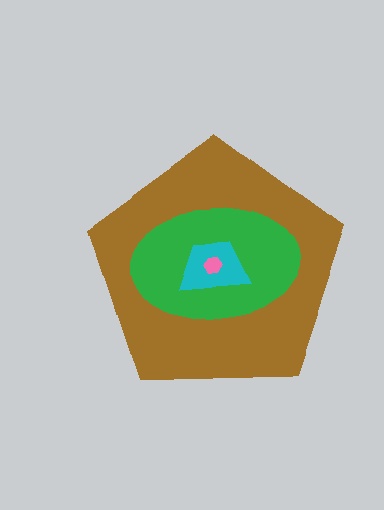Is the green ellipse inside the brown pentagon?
Yes.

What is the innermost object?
The pink hexagon.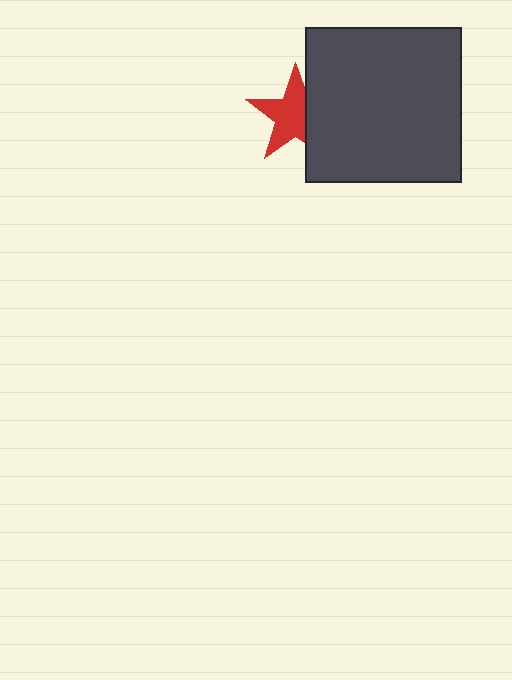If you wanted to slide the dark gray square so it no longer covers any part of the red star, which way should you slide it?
Slide it right — that is the most direct way to separate the two shapes.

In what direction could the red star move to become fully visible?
The red star could move left. That would shift it out from behind the dark gray square entirely.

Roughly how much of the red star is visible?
Most of it is visible (roughly 68%).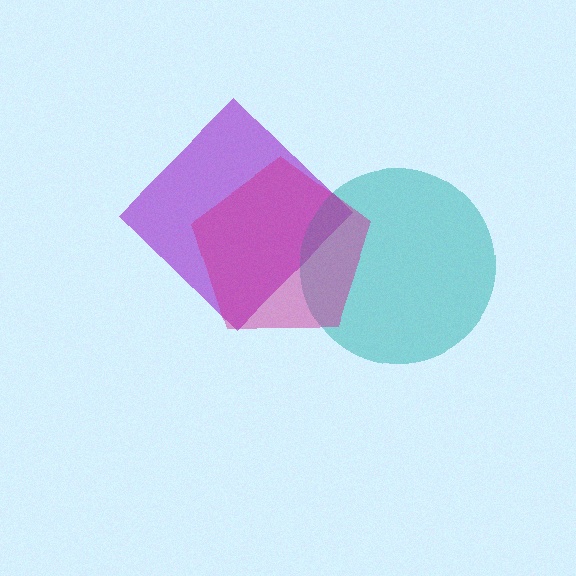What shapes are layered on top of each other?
The layered shapes are: a purple diamond, a teal circle, a magenta pentagon.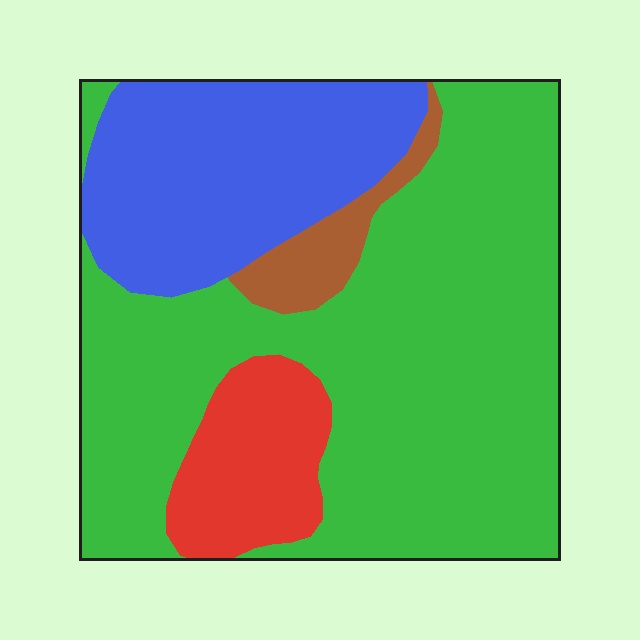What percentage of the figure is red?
Red covers around 10% of the figure.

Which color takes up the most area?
Green, at roughly 60%.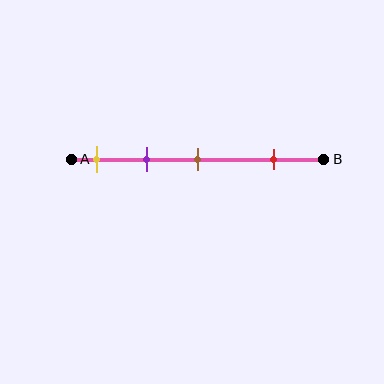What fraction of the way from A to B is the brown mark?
The brown mark is approximately 50% (0.5) of the way from A to B.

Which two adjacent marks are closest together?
The yellow and purple marks are the closest adjacent pair.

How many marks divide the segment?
There are 4 marks dividing the segment.